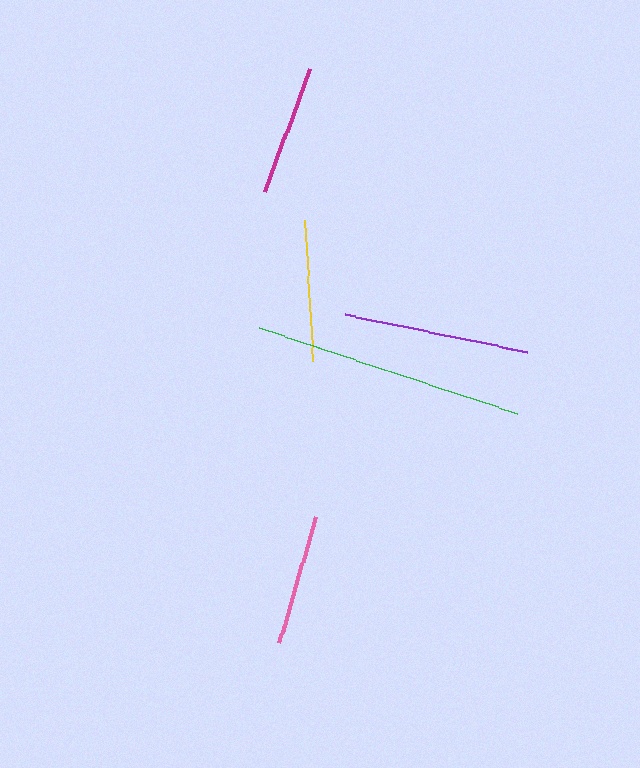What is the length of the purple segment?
The purple segment is approximately 187 pixels long.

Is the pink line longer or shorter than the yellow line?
The yellow line is longer than the pink line.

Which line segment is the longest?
The green line is the longest at approximately 273 pixels.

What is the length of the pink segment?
The pink segment is approximately 131 pixels long.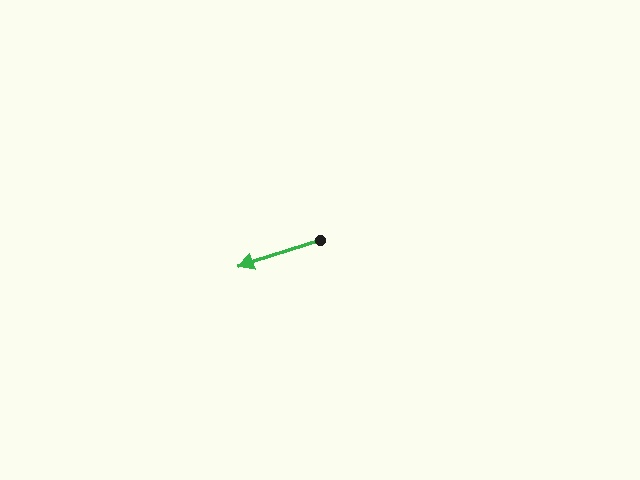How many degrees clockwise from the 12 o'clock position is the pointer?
Approximately 252 degrees.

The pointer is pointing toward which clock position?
Roughly 8 o'clock.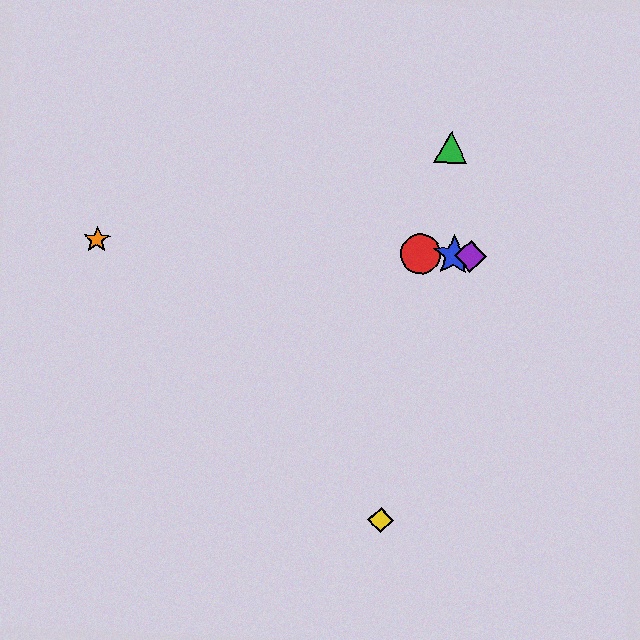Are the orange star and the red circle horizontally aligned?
Yes, both are at y≈240.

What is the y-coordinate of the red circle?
The red circle is at y≈254.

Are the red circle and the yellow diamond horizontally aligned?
No, the red circle is at y≈254 and the yellow diamond is at y≈520.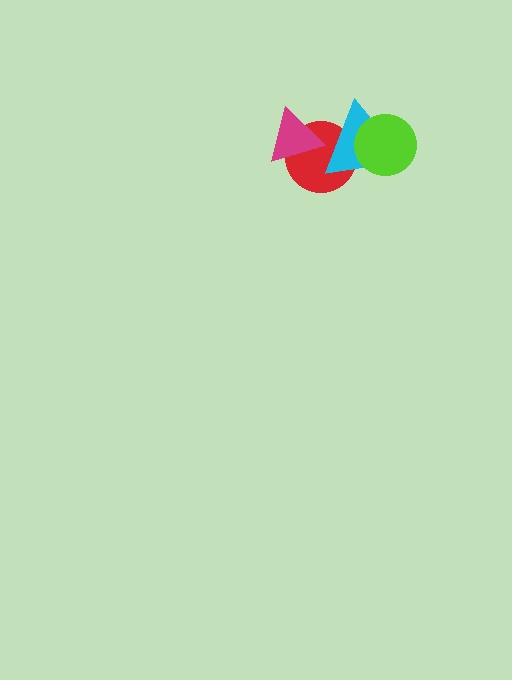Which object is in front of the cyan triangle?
The lime circle is in front of the cyan triangle.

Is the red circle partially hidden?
Yes, it is partially covered by another shape.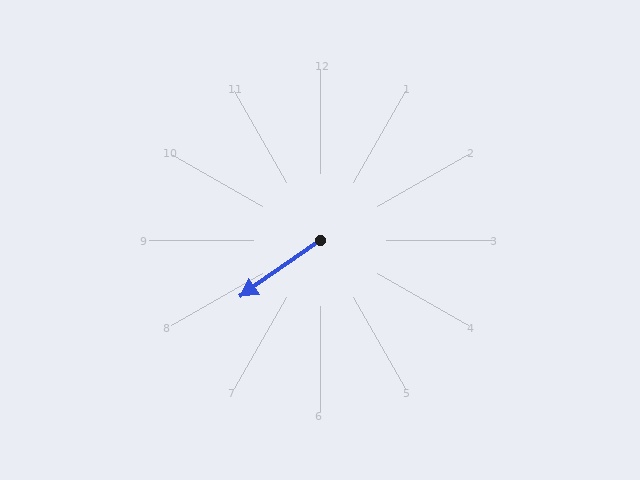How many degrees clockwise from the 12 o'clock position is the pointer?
Approximately 235 degrees.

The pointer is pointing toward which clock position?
Roughly 8 o'clock.